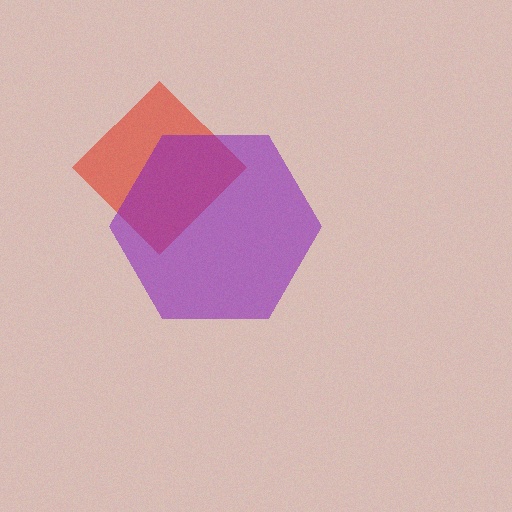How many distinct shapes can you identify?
There are 2 distinct shapes: a red diamond, a purple hexagon.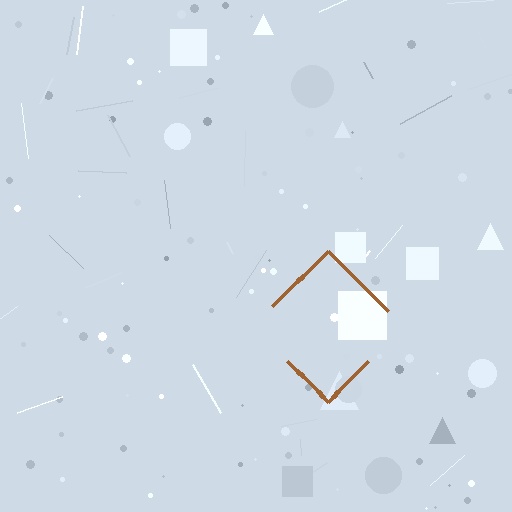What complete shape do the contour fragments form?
The contour fragments form a diamond.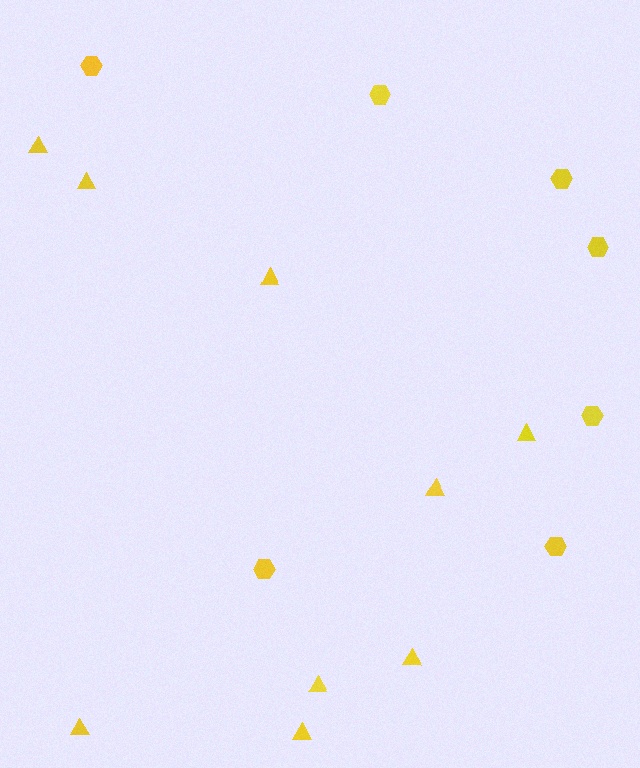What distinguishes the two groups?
There are 2 groups: one group of hexagons (7) and one group of triangles (9).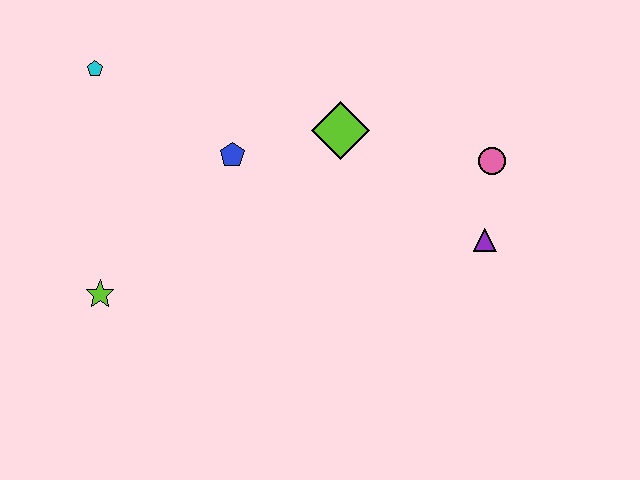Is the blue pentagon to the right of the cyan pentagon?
Yes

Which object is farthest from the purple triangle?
The cyan pentagon is farthest from the purple triangle.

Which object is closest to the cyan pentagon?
The blue pentagon is closest to the cyan pentagon.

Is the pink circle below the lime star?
No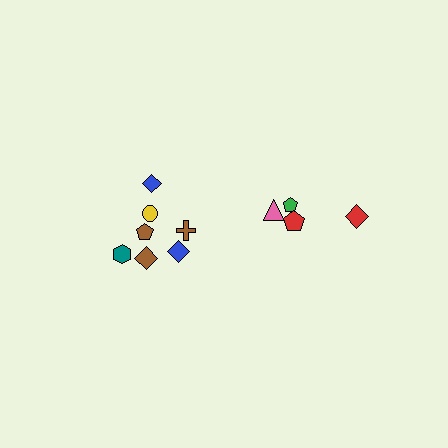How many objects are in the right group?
There are 4 objects.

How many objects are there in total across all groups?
There are 11 objects.